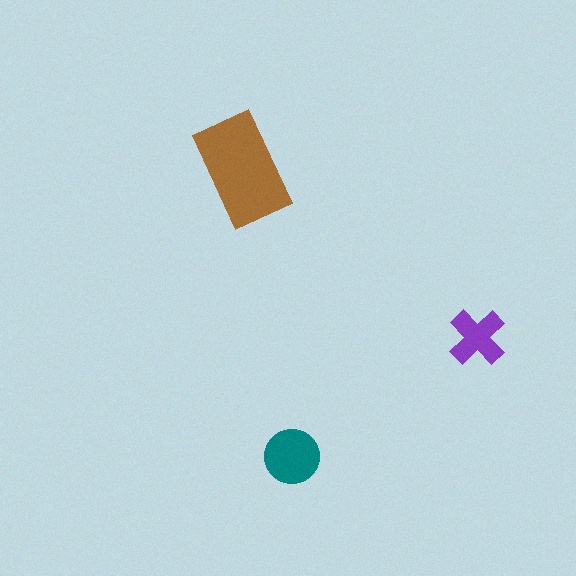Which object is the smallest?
The purple cross.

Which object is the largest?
The brown rectangle.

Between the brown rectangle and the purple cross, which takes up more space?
The brown rectangle.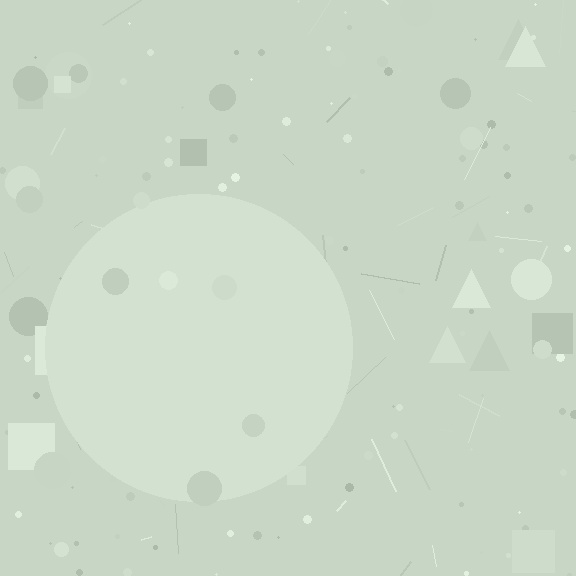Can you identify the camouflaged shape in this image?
The camouflaged shape is a circle.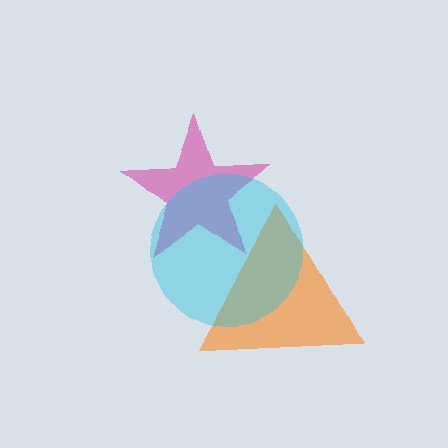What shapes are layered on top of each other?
The layered shapes are: a magenta star, an orange triangle, a cyan circle.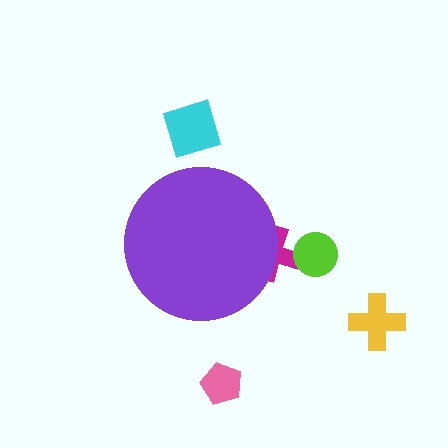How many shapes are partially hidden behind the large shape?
1 shape is partially hidden.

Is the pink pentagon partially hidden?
No, the pink pentagon is fully visible.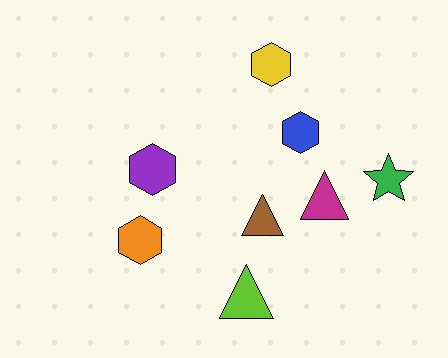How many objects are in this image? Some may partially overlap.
There are 8 objects.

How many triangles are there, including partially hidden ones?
There are 3 triangles.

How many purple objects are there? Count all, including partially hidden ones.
There is 1 purple object.